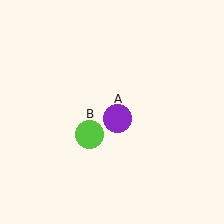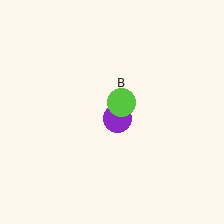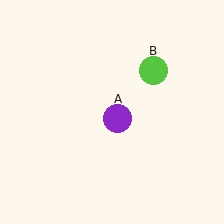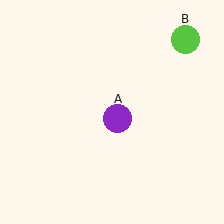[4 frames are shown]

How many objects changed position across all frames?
1 object changed position: lime circle (object B).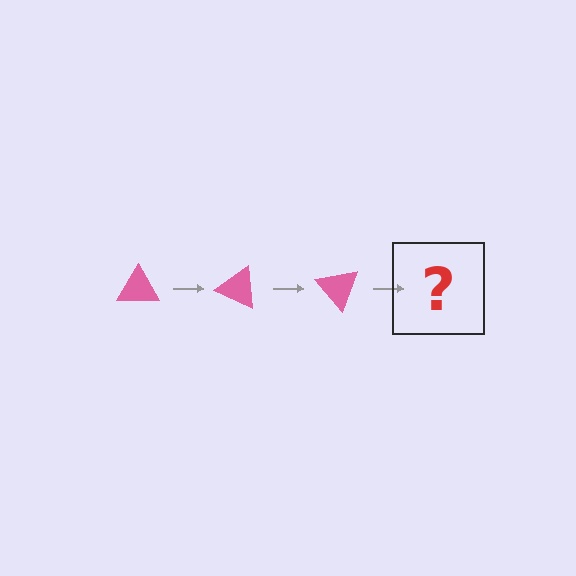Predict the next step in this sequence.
The next step is a pink triangle rotated 75 degrees.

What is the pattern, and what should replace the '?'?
The pattern is that the triangle rotates 25 degrees each step. The '?' should be a pink triangle rotated 75 degrees.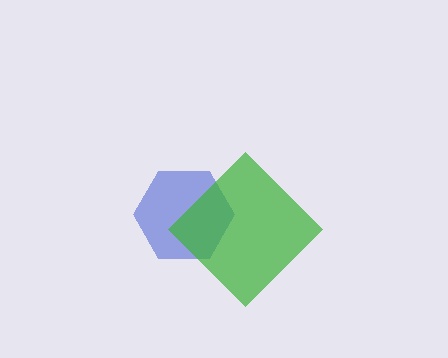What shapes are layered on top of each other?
The layered shapes are: a blue hexagon, a green diamond.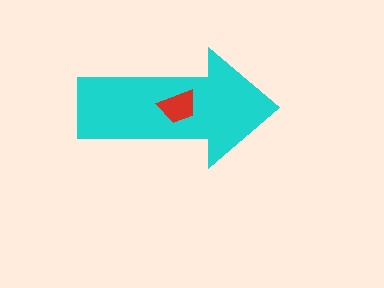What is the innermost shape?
The red trapezoid.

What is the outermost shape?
The cyan arrow.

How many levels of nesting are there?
2.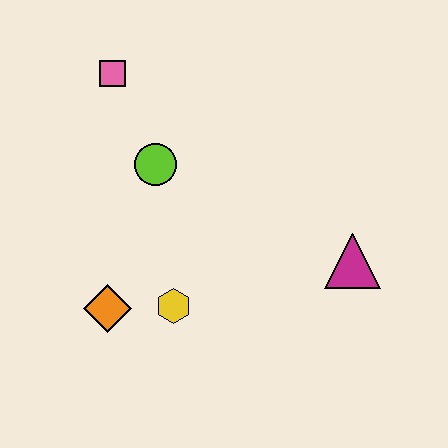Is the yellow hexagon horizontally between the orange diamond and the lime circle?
No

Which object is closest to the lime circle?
The pink square is closest to the lime circle.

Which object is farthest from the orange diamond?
The magenta triangle is farthest from the orange diamond.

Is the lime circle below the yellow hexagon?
No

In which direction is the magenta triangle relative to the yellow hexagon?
The magenta triangle is to the right of the yellow hexagon.